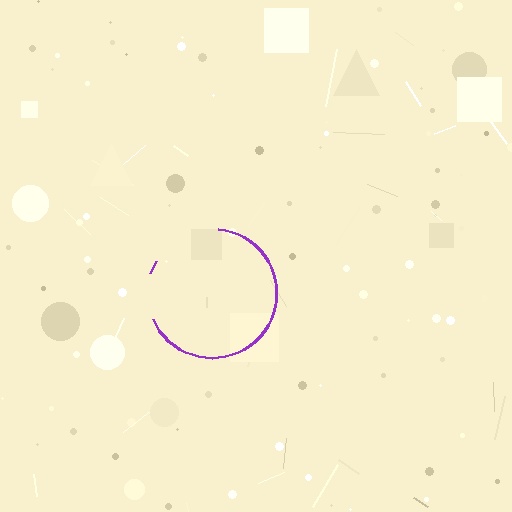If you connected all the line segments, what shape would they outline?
They would outline a circle.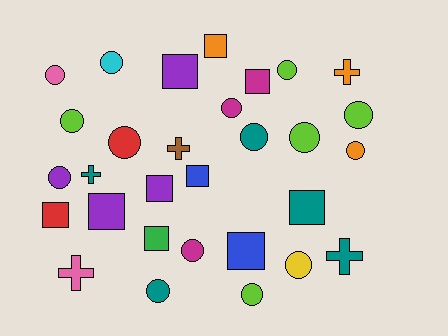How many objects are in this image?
There are 30 objects.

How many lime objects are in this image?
There are 5 lime objects.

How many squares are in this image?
There are 10 squares.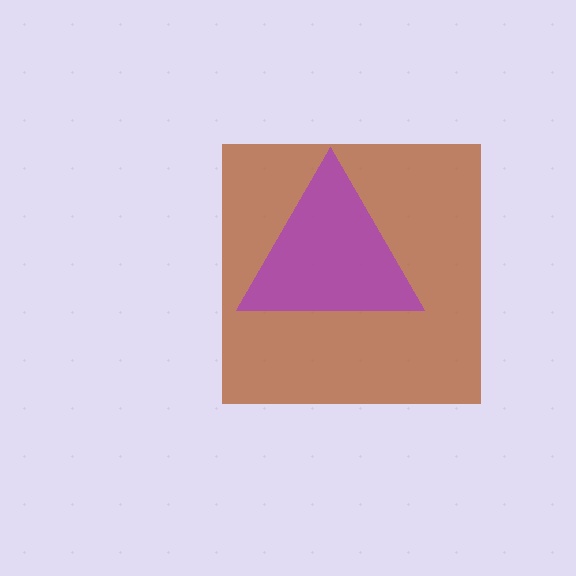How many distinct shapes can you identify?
There are 2 distinct shapes: a brown square, a purple triangle.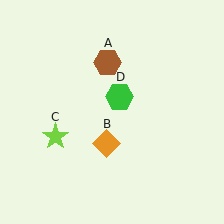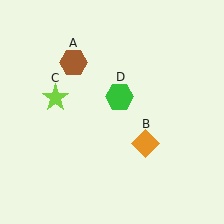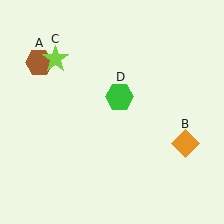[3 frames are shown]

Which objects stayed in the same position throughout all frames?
Green hexagon (object D) remained stationary.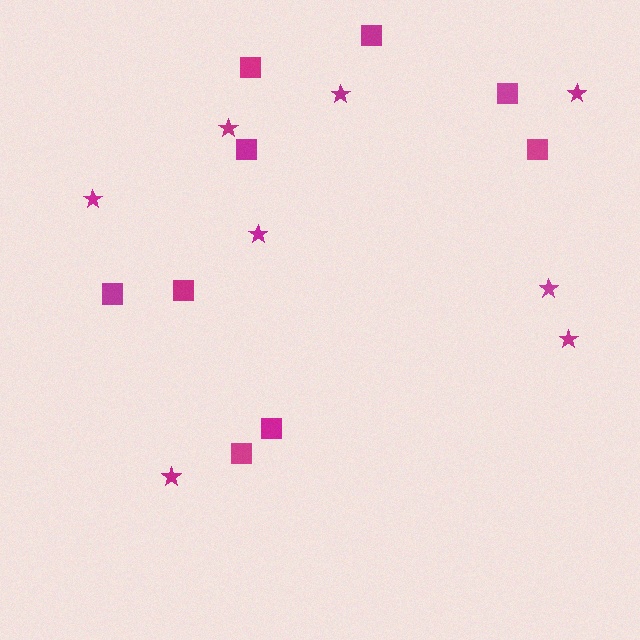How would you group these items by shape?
There are 2 groups: one group of squares (9) and one group of stars (8).